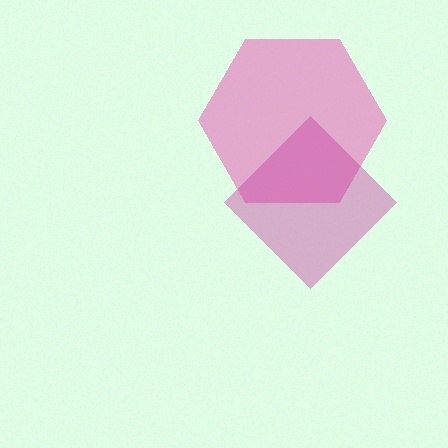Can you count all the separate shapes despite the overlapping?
Yes, there are 2 separate shapes.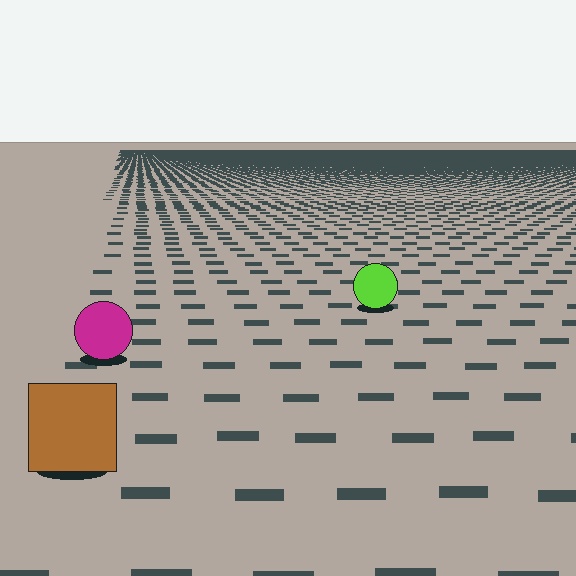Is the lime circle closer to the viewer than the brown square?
No. The brown square is closer — you can tell from the texture gradient: the ground texture is coarser near it.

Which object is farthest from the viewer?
The lime circle is farthest from the viewer. It appears smaller and the ground texture around it is denser.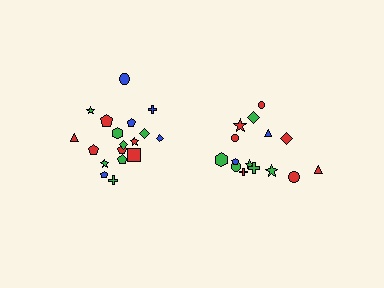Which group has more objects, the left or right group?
The left group.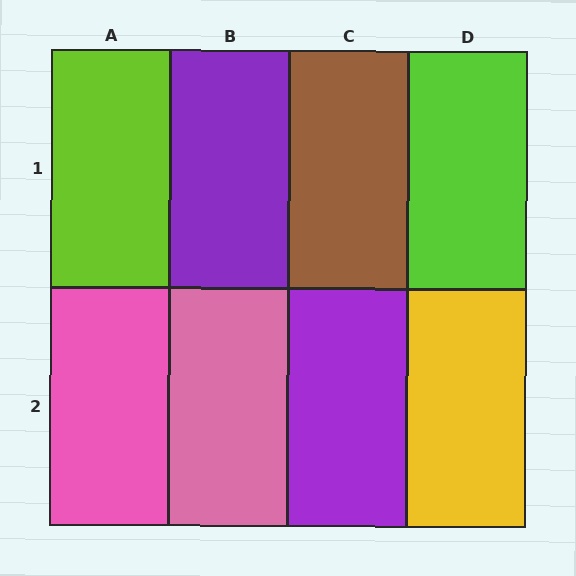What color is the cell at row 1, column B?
Purple.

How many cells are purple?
2 cells are purple.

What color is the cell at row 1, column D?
Lime.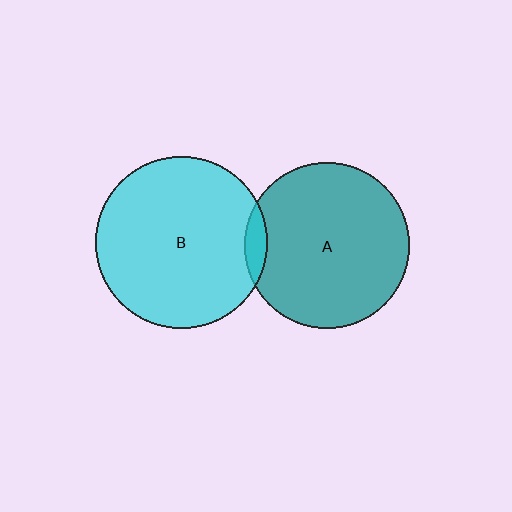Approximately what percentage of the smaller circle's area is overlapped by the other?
Approximately 5%.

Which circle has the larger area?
Circle B (cyan).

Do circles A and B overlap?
Yes.